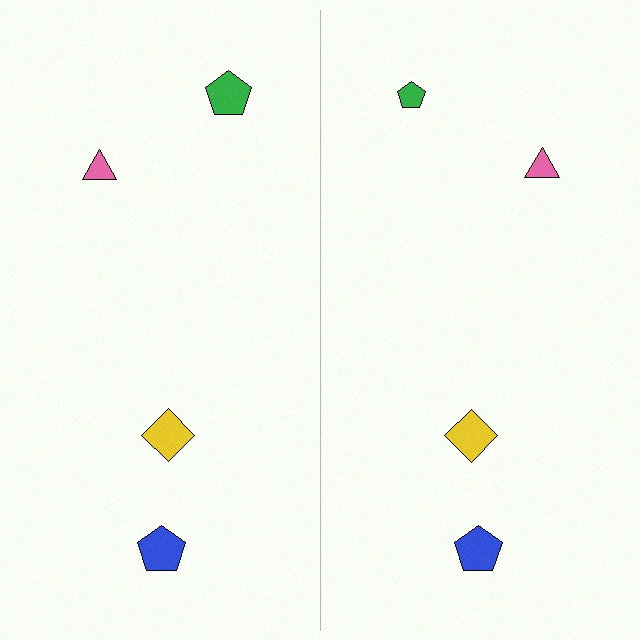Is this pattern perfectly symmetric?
No, the pattern is not perfectly symmetric. The green pentagon on the right side has a different size than its mirror counterpart.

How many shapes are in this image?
There are 8 shapes in this image.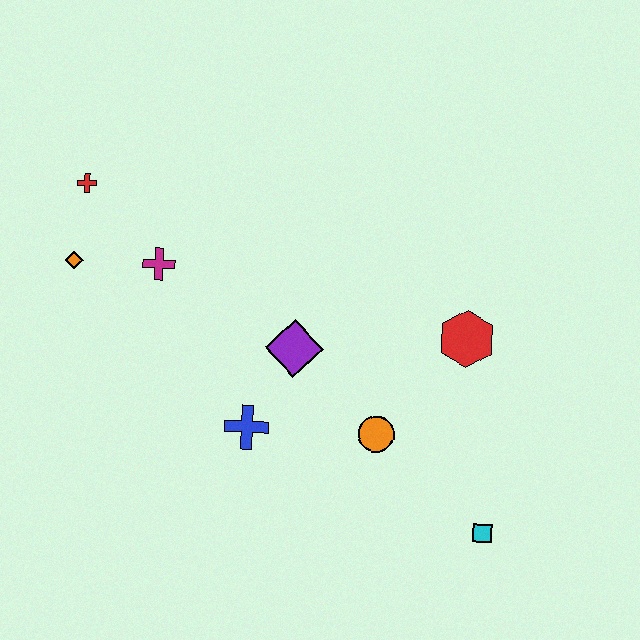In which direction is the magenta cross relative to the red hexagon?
The magenta cross is to the left of the red hexagon.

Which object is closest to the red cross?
The orange diamond is closest to the red cross.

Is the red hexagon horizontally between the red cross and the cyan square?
Yes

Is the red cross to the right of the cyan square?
No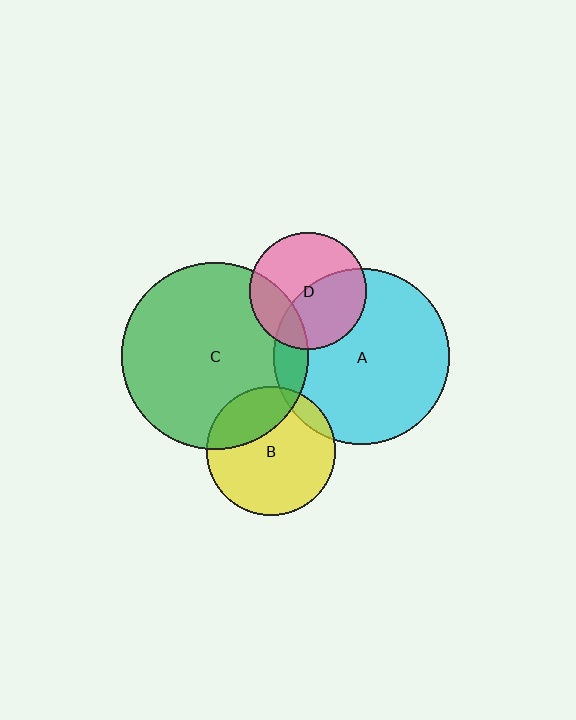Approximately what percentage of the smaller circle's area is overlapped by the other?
Approximately 25%.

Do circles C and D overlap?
Yes.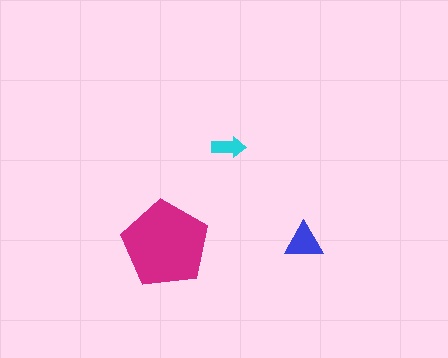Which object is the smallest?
The cyan arrow.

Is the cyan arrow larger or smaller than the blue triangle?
Smaller.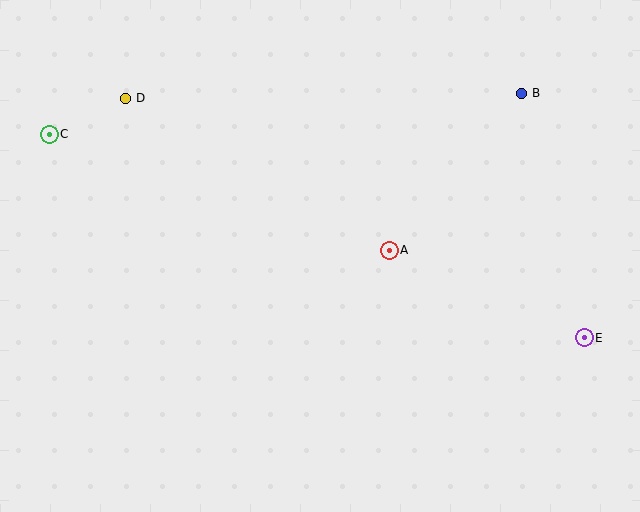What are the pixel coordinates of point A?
Point A is at (389, 250).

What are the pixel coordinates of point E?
Point E is at (584, 338).